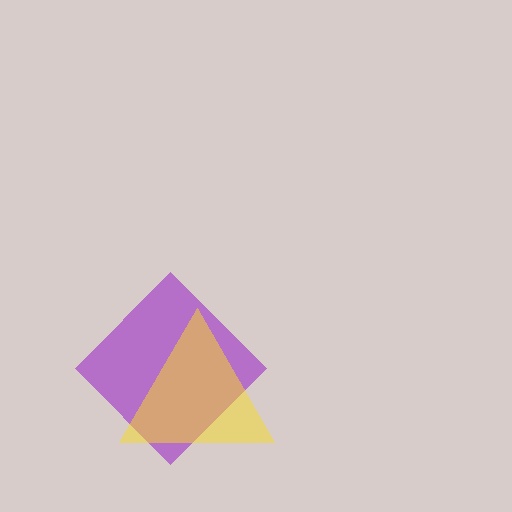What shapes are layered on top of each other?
The layered shapes are: a purple diamond, a yellow triangle.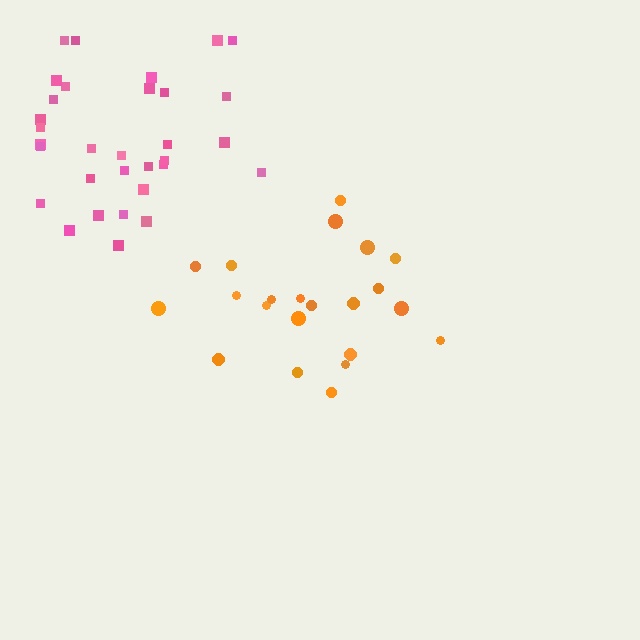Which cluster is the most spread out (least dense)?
Orange.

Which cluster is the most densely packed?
Pink.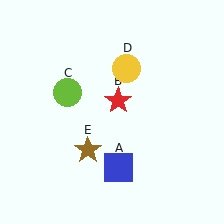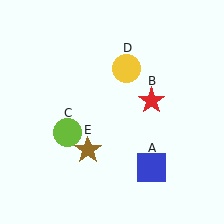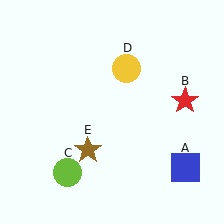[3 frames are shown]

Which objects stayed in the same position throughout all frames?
Yellow circle (object D) and brown star (object E) remained stationary.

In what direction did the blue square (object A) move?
The blue square (object A) moved right.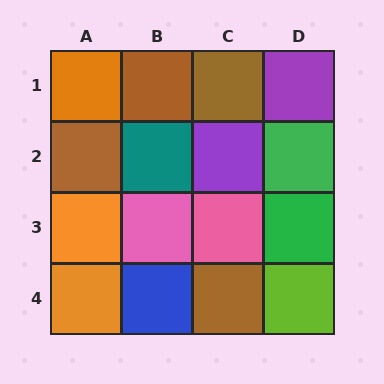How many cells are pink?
2 cells are pink.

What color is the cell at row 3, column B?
Pink.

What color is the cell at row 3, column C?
Pink.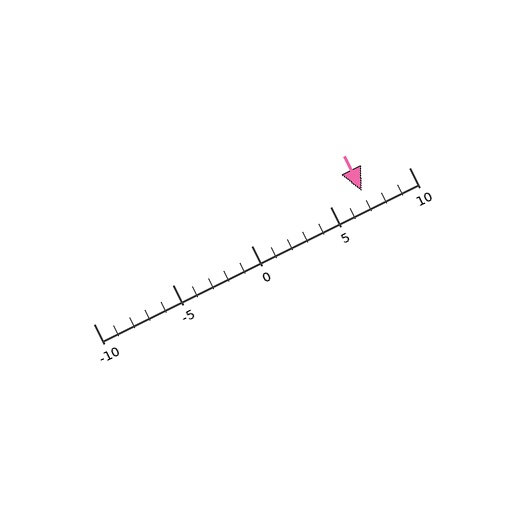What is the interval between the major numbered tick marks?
The major tick marks are spaced 5 units apart.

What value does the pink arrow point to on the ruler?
The pink arrow points to approximately 7.